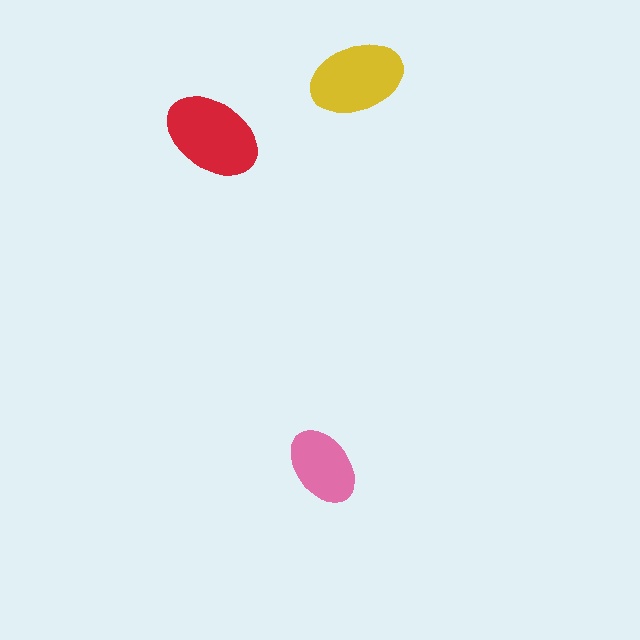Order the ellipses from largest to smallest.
the red one, the yellow one, the pink one.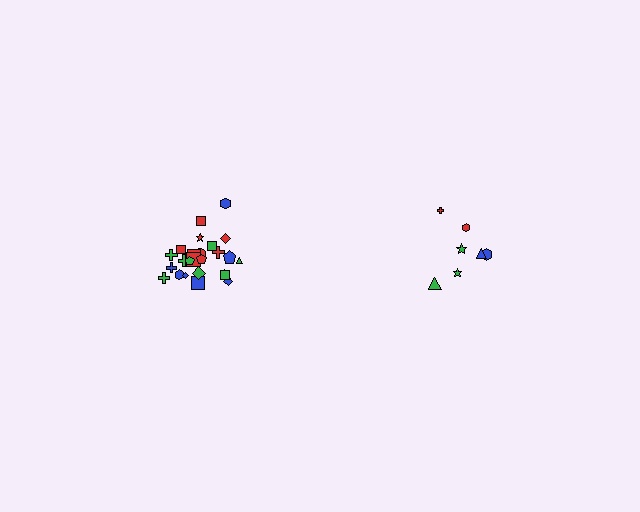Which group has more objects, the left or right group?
The left group.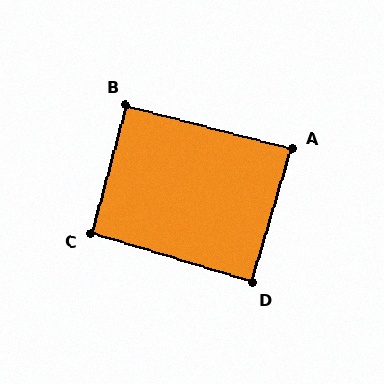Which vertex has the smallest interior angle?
A, at approximately 88 degrees.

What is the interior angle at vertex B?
Approximately 91 degrees (approximately right).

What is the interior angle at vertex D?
Approximately 89 degrees (approximately right).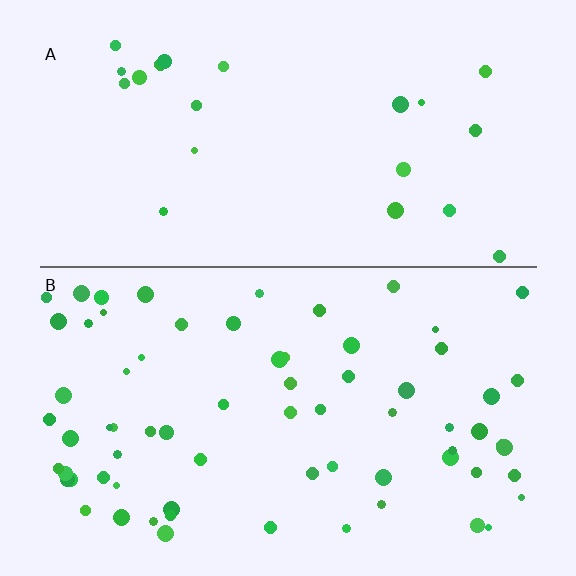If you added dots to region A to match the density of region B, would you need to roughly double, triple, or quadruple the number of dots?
Approximately triple.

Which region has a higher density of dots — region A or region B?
B (the bottom).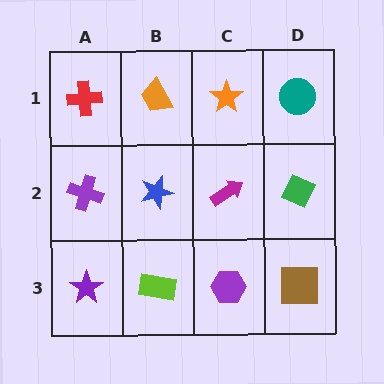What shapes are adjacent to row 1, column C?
A magenta arrow (row 2, column C), an orange trapezoid (row 1, column B), a teal circle (row 1, column D).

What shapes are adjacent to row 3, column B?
A blue star (row 2, column B), a purple star (row 3, column A), a purple hexagon (row 3, column C).